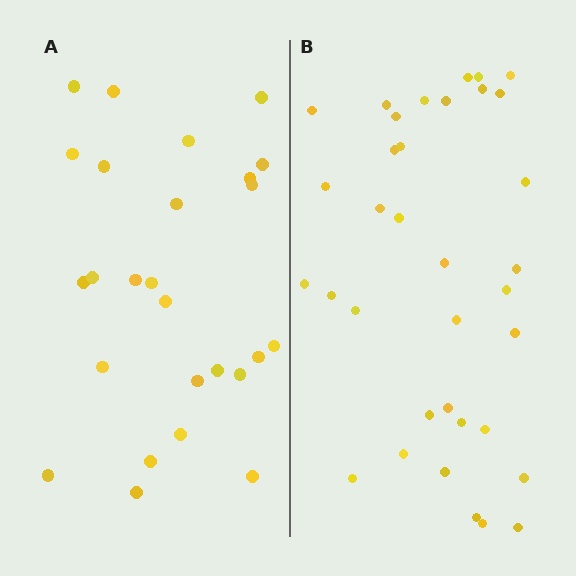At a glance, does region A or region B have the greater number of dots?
Region B (the right region) has more dots.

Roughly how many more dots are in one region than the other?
Region B has roughly 8 or so more dots than region A.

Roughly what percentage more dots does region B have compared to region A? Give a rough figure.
About 35% more.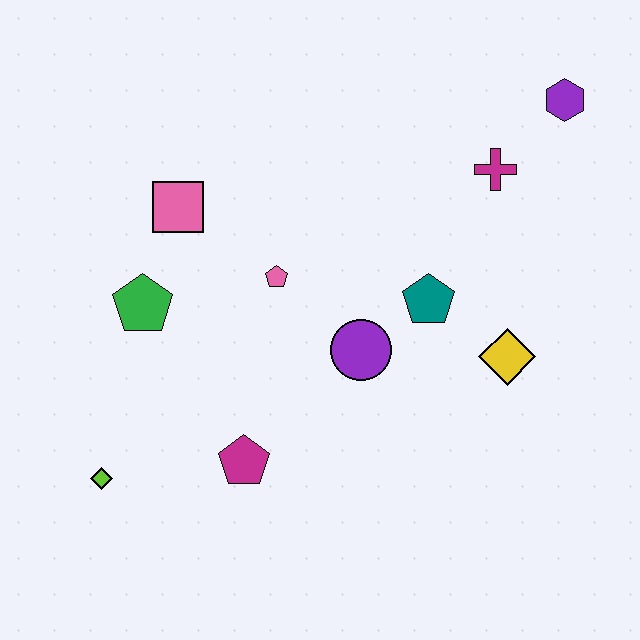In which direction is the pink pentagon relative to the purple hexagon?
The pink pentagon is to the left of the purple hexagon.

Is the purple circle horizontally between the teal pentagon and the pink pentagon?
Yes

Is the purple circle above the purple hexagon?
No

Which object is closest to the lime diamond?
The magenta pentagon is closest to the lime diamond.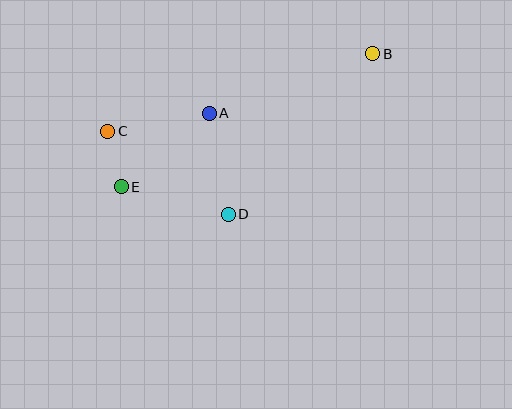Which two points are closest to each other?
Points C and E are closest to each other.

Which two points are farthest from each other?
Points B and E are farthest from each other.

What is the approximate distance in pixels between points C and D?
The distance between C and D is approximately 146 pixels.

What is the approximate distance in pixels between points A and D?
The distance between A and D is approximately 103 pixels.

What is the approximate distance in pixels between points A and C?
The distance between A and C is approximately 103 pixels.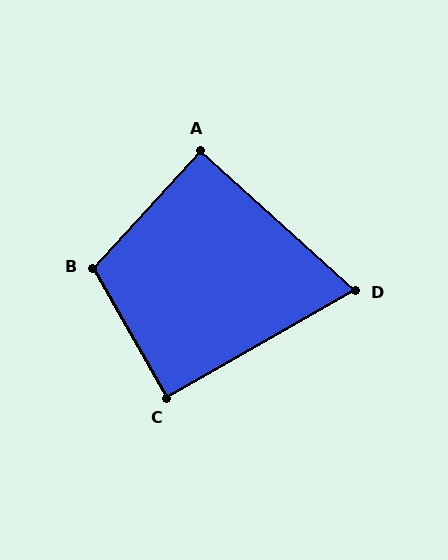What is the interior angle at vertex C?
Approximately 90 degrees (approximately right).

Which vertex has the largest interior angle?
B, at approximately 108 degrees.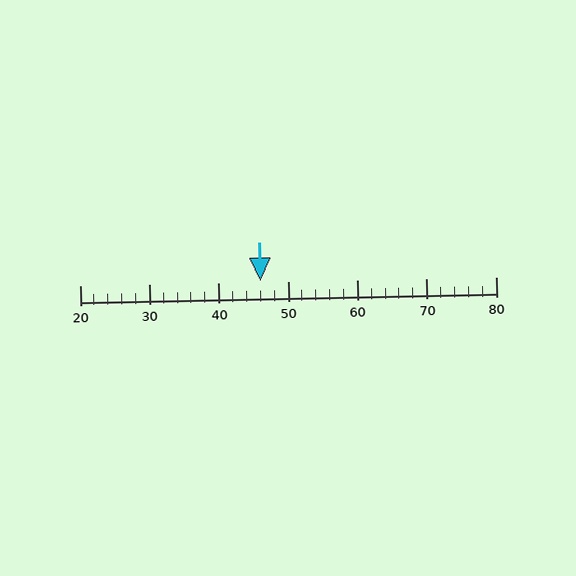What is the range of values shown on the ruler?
The ruler shows values from 20 to 80.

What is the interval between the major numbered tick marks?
The major tick marks are spaced 10 units apart.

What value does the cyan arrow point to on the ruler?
The cyan arrow points to approximately 46.